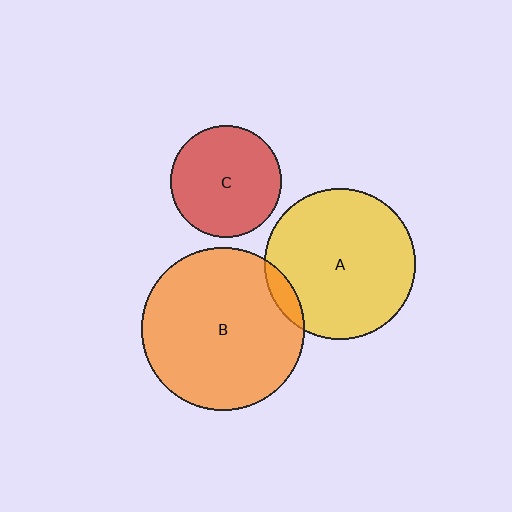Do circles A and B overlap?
Yes.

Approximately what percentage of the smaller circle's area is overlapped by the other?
Approximately 5%.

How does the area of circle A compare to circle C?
Approximately 1.8 times.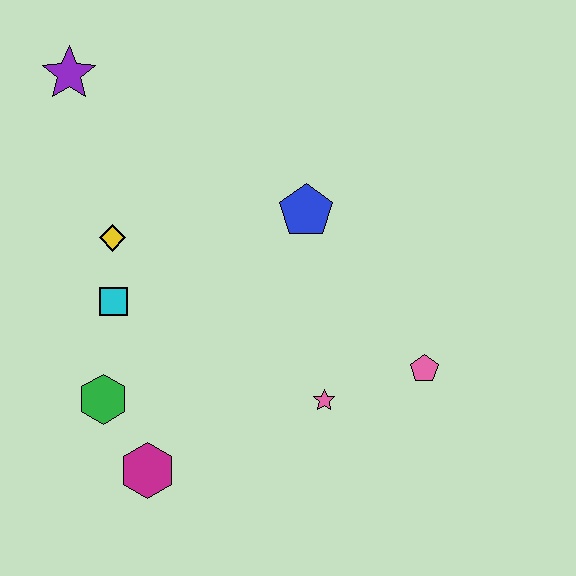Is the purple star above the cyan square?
Yes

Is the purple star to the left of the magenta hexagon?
Yes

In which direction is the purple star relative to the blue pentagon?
The purple star is to the left of the blue pentagon.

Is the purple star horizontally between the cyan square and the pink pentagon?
No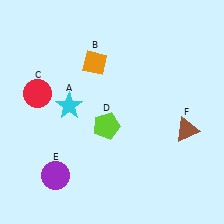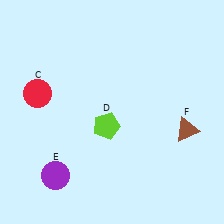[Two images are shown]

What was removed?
The orange diamond (B), the cyan star (A) were removed in Image 2.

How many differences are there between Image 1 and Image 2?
There are 2 differences between the two images.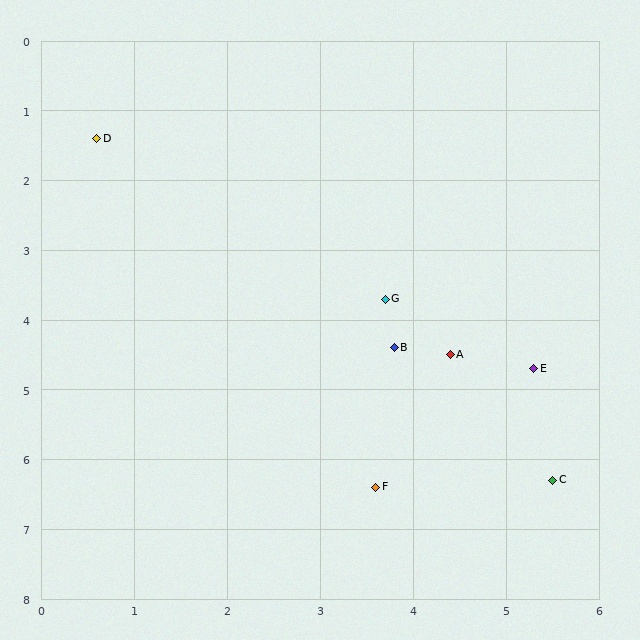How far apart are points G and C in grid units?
Points G and C are about 3.2 grid units apart.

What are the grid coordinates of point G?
Point G is at approximately (3.7, 3.7).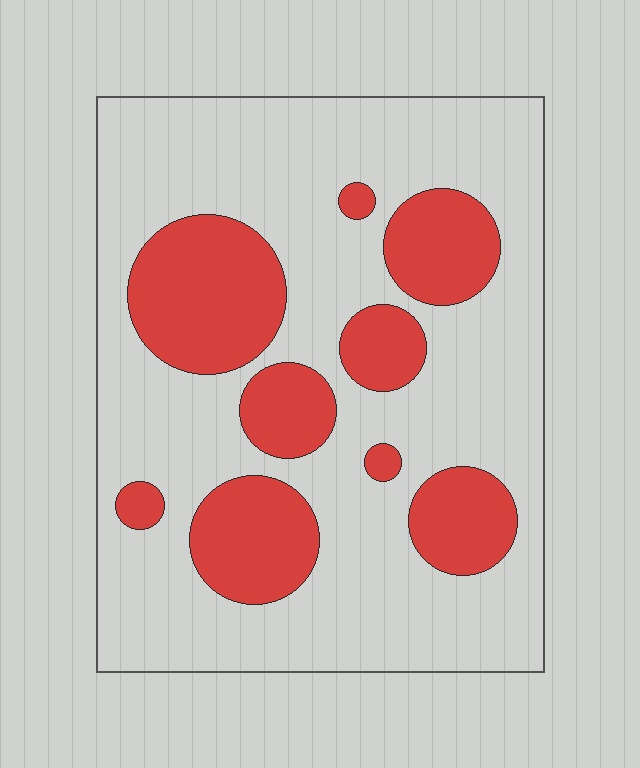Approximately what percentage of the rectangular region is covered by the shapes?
Approximately 30%.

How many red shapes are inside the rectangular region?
9.